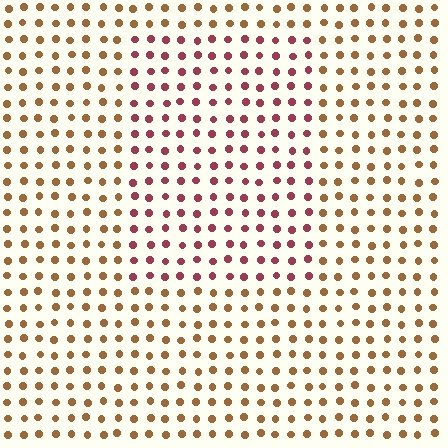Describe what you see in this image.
The image is filled with small brown elements in a uniform arrangement. A rectangle-shaped region is visible where the elements are tinted to a slightly different hue, forming a subtle color boundary.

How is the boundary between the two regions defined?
The boundary is defined purely by a slight shift in hue (about 44 degrees). Spacing, size, and orientation are identical on both sides.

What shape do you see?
I see a rectangle.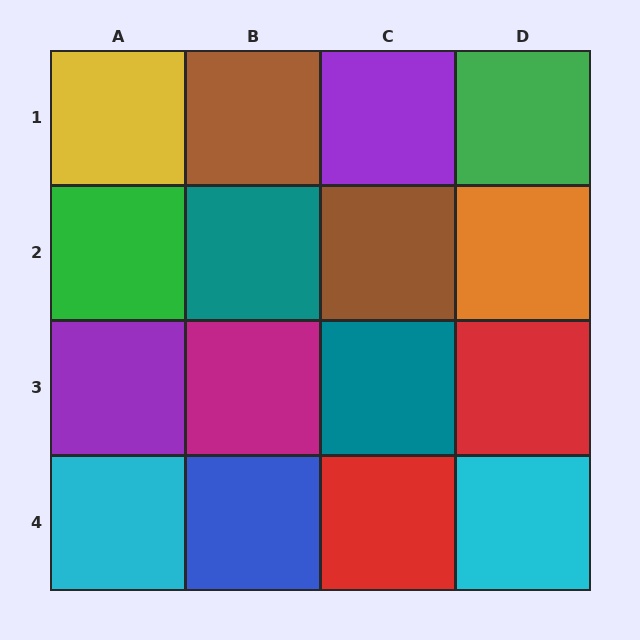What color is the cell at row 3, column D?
Red.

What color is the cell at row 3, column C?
Teal.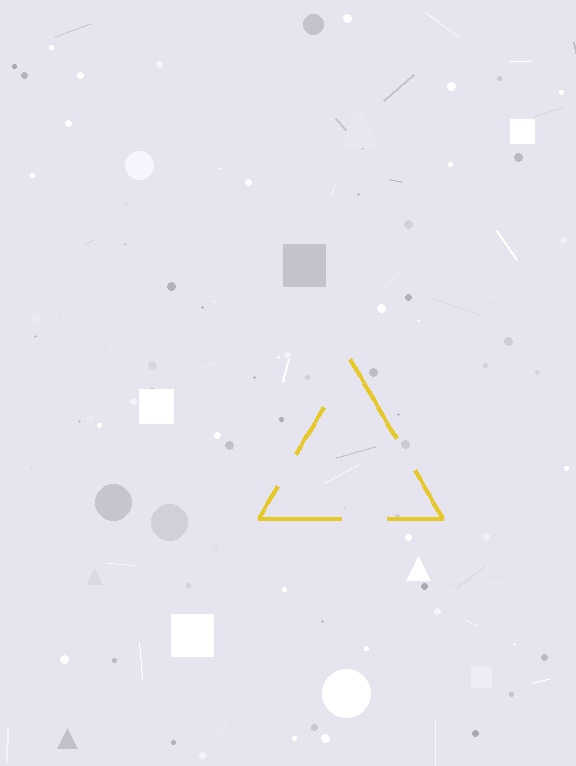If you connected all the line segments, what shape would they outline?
They would outline a triangle.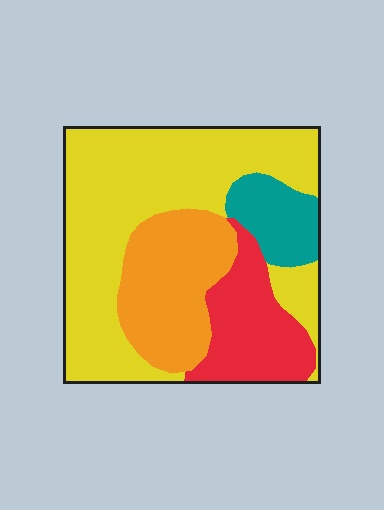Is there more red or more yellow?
Yellow.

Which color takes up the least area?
Teal, at roughly 10%.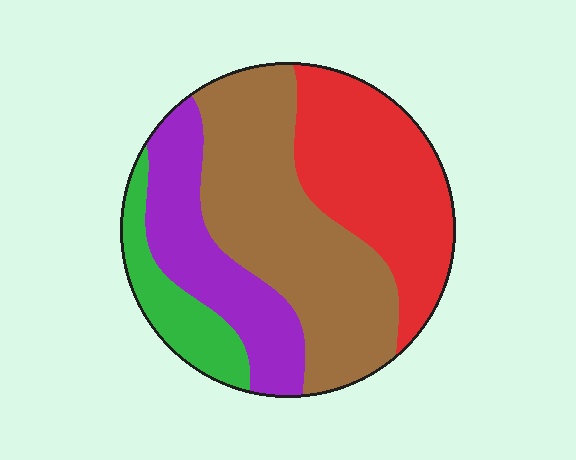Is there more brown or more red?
Brown.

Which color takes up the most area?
Brown, at roughly 40%.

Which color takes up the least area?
Green, at roughly 10%.